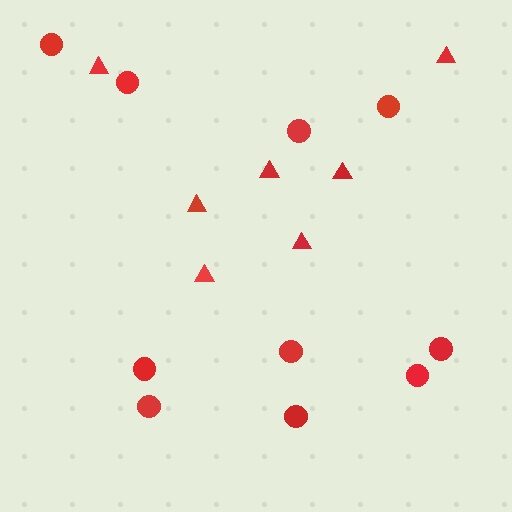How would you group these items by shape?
There are 2 groups: one group of triangles (7) and one group of circles (10).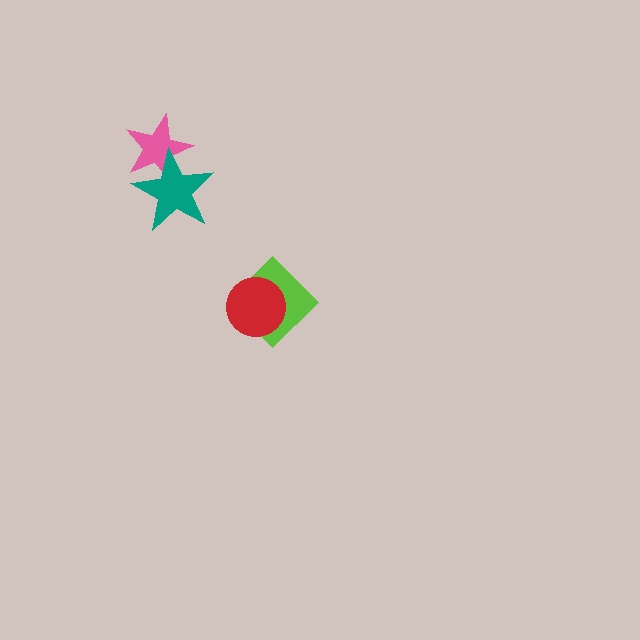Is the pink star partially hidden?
Yes, it is partially covered by another shape.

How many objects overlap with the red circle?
1 object overlaps with the red circle.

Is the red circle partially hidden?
No, no other shape covers it.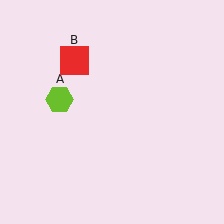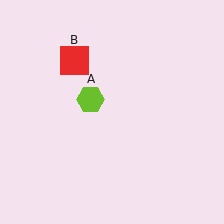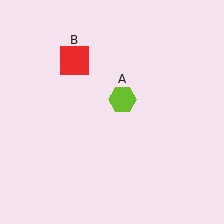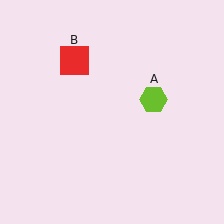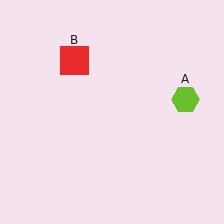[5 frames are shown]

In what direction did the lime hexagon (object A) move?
The lime hexagon (object A) moved right.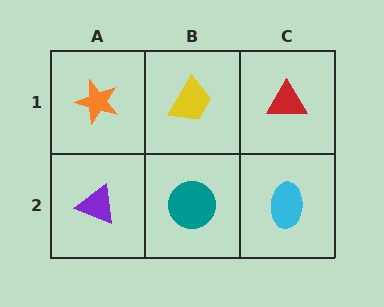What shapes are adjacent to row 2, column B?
A yellow trapezoid (row 1, column B), a purple triangle (row 2, column A), a cyan ellipse (row 2, column C).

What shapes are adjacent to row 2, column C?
A red triangle (row 1, column C), a teal circle (row 2, column B).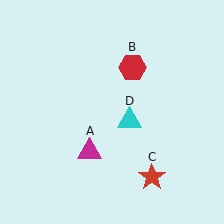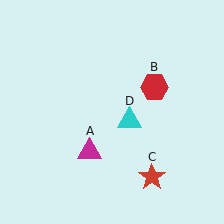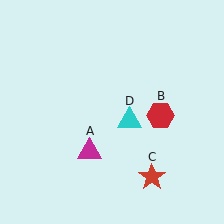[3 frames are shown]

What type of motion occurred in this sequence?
The red hexagon (object B) rotated clockwise around the center of the scene.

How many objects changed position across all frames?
1 object changed position: red hexagon (object B).